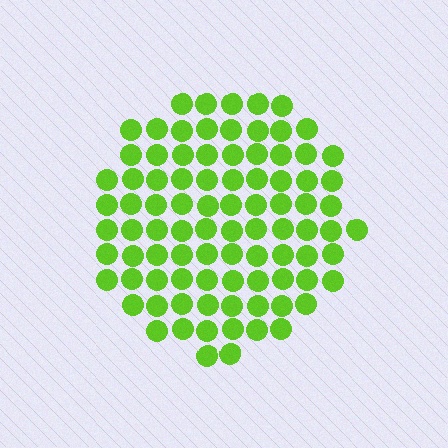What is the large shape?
The large shape is a circle.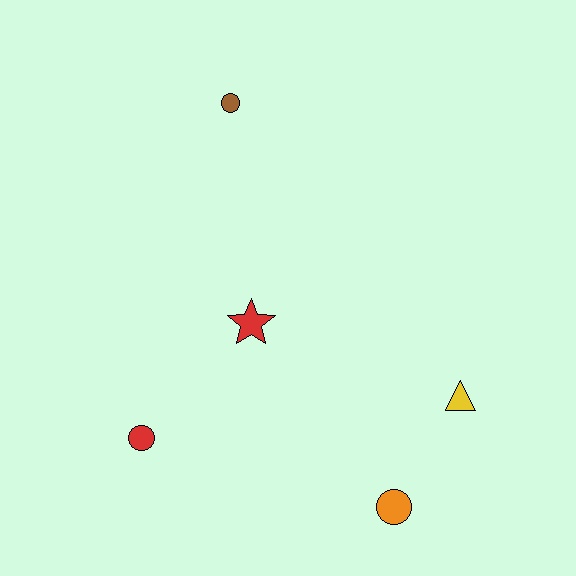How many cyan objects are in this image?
There are no cyan objects.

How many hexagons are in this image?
There are no hexagons.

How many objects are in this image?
There are 5 objects.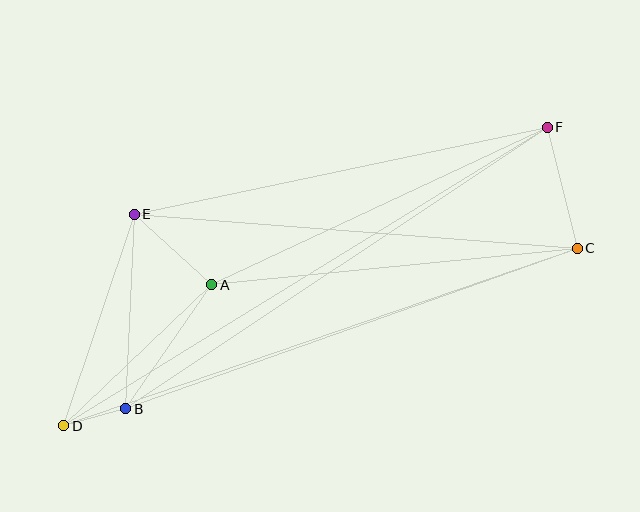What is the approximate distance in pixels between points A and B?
The distance between A and B is approximately 151 pixels.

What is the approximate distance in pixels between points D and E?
The distance between D and E is approximately 223 pixels.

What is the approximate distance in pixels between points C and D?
The distance between C and D is approximately 543 pixels.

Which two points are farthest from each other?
Points D and F are farthest from each other.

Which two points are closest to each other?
Points B and D are closest to each other.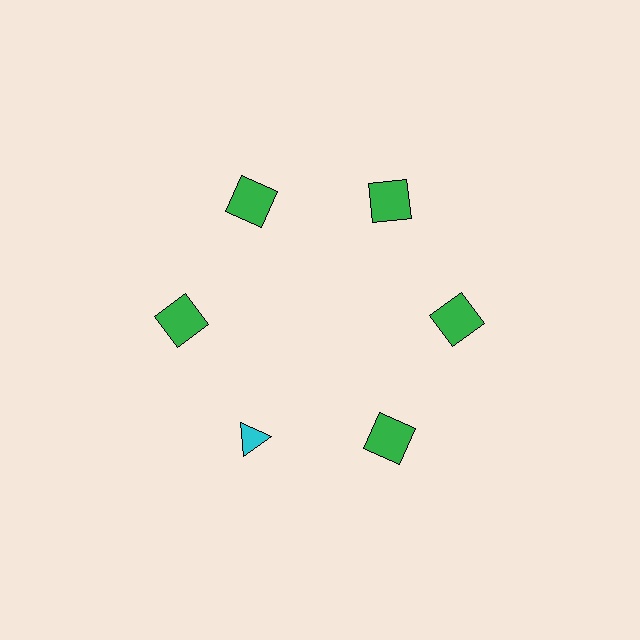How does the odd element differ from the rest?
It differs in both color (cyan instead of green) and shape (triangle instead of square).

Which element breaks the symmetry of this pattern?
The cyan triangle at roughly the 7 o'clock position breaks the symmetry. All other shapes are green squares.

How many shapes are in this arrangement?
There are 6 shapes arranged in a ring pattern.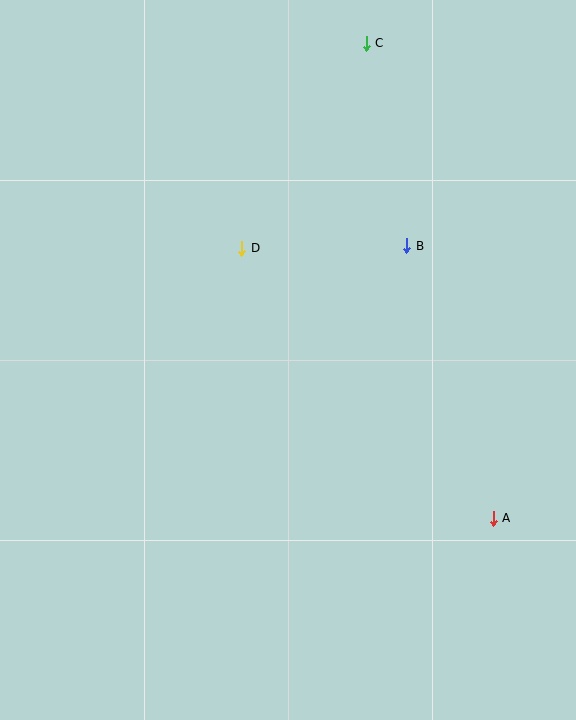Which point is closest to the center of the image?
Point D at (242, 248) is closest to the center.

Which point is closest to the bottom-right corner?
Point A is closest to the bottom-right corner.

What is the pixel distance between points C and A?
The distance between C and A is 492 pixels.